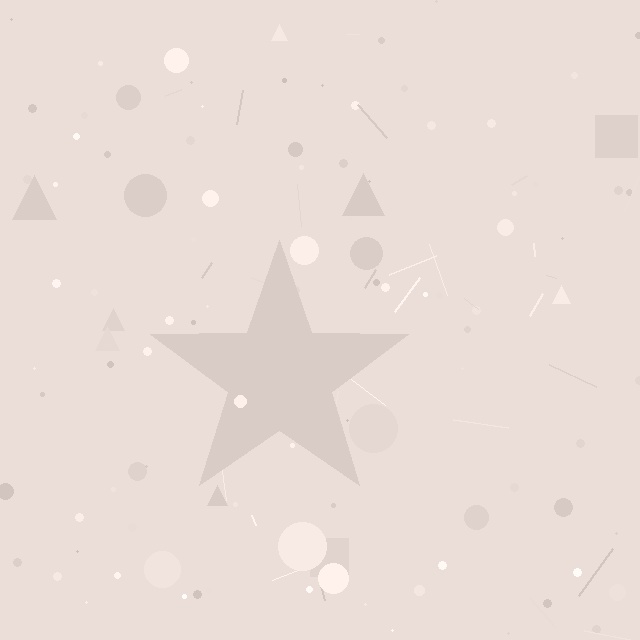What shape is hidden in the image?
A star is hidden in the image.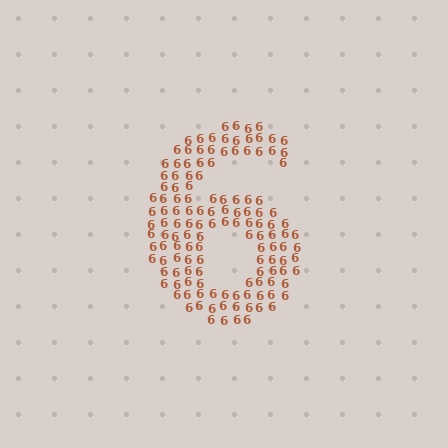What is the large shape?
The large shape is the digit 6.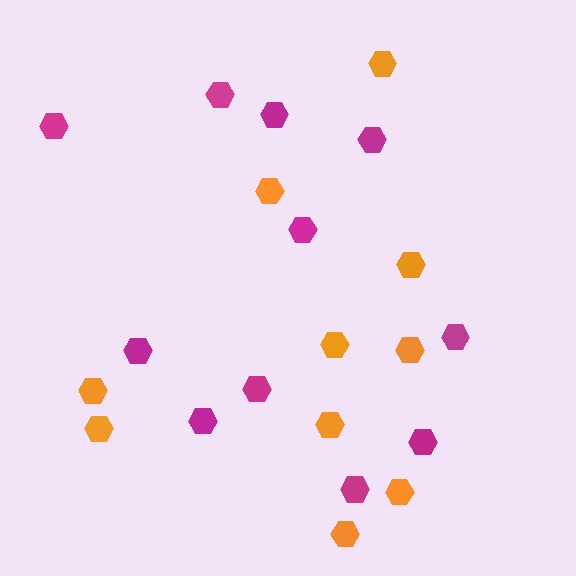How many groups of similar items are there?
There are 2 groups: one group of orange hexagons (10) and one group of magenta hexagons (11).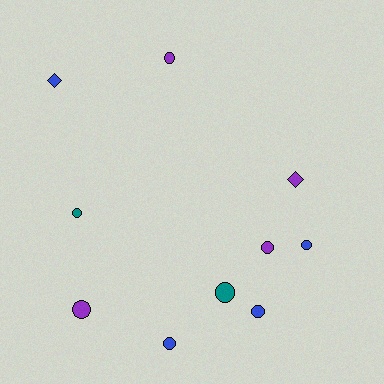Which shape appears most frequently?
Circle, with 8 objects.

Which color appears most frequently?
Blue, with 4 objects.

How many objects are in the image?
There are 10 objects.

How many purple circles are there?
There are 3 purple circles.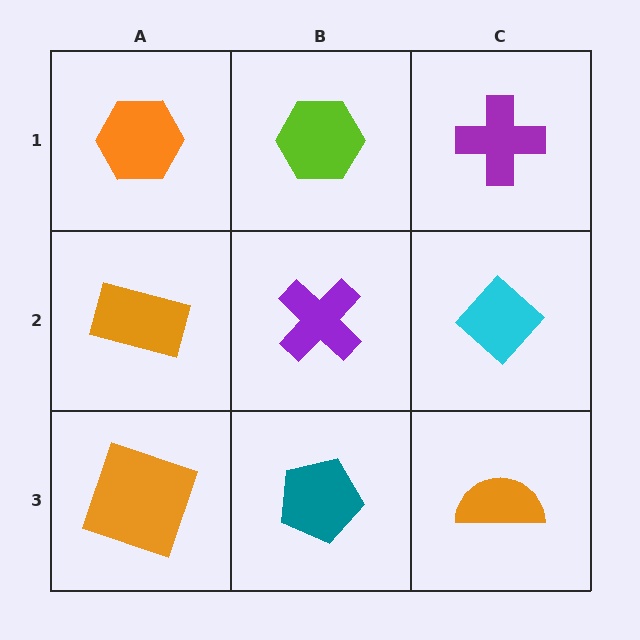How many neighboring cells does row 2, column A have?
3.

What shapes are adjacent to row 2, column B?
A lime hexagon (row 1, column B), a teal pentagon (row 3, column B), an orange rectangle (row 2, column A), a cyan diamond (row 2, column C).